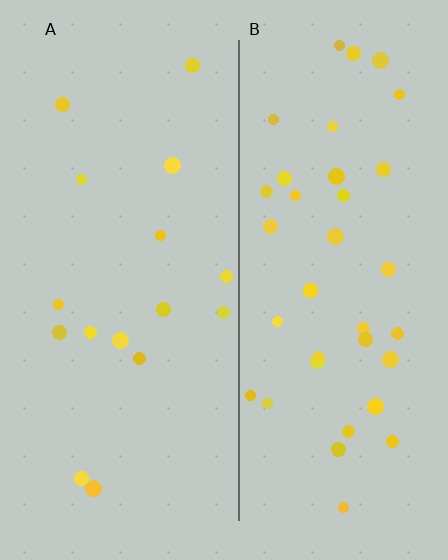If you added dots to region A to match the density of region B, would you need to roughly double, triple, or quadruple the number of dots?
Approximately double.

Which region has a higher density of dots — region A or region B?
B (the right).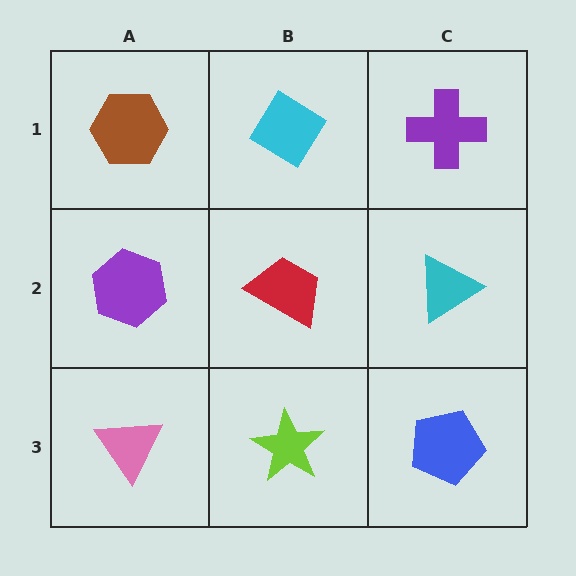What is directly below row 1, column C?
A cyan triangle.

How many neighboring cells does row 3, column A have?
2.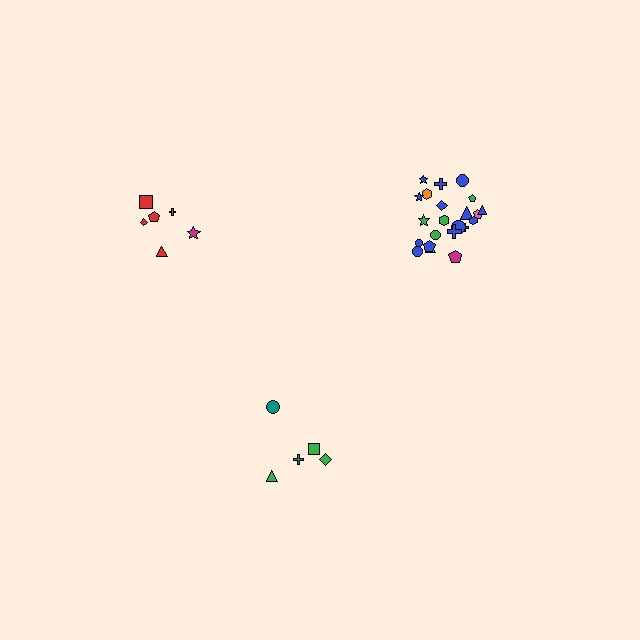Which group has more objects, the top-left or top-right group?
The top-right group.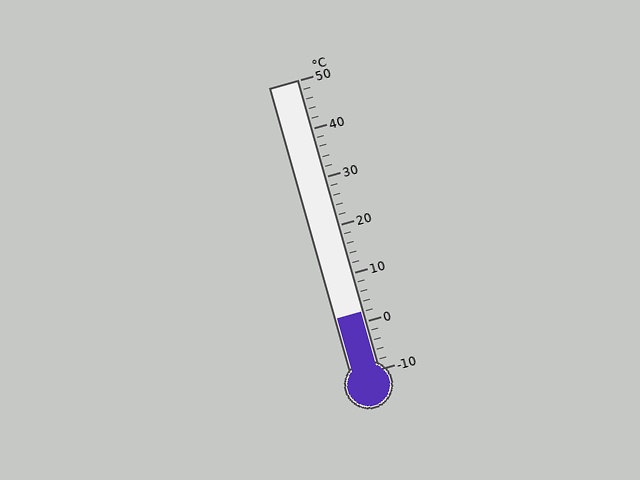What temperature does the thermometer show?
The thermometer shows approximately 2°C.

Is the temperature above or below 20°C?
The temperature is below 20°C.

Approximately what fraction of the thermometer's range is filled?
The thermometer is filled to approximately 20% of its range.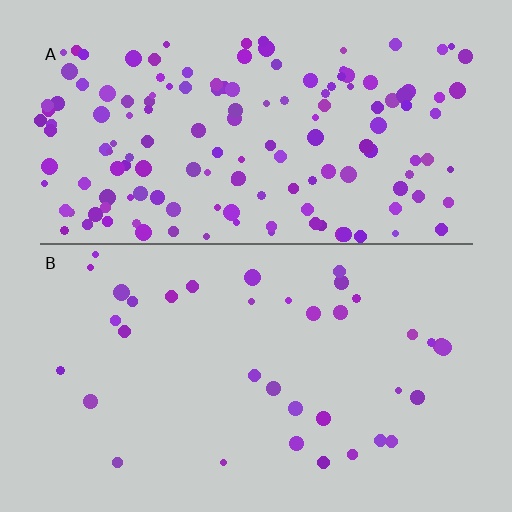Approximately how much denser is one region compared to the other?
Approximately 4.1× — region A over region B.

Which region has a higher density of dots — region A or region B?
A (the top).